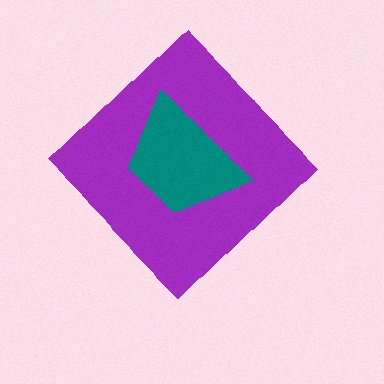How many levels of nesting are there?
2.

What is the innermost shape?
The teal trapezoid.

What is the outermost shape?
The purple diamond.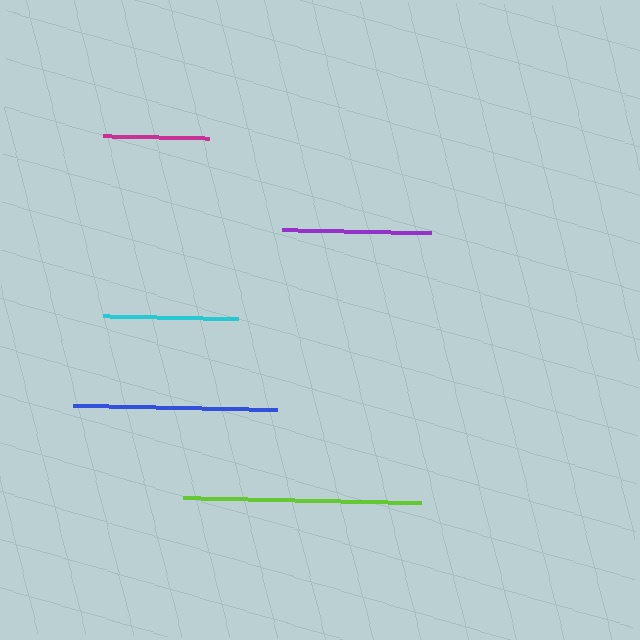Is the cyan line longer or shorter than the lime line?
The lime line is longer than the cyan line.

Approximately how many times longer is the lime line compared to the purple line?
The lime line is approximately 1.6 times the length of the purple line.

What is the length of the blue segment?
The blue segment is approximately 204 pixels long.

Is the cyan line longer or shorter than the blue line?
The blue line is longer than the cyan line.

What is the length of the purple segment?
The purple segment is approximately 149 pixels long.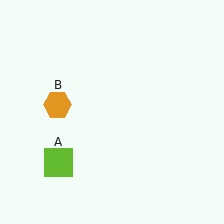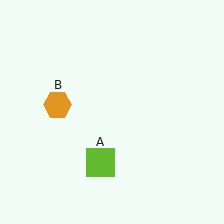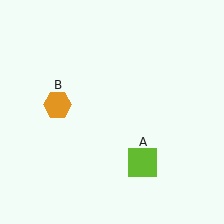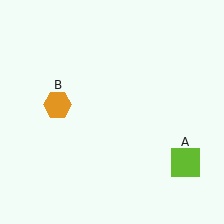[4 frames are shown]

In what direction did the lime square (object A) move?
The lime square (object A) moved right.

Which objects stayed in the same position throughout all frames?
Orange hexagon (object B) remained stationary.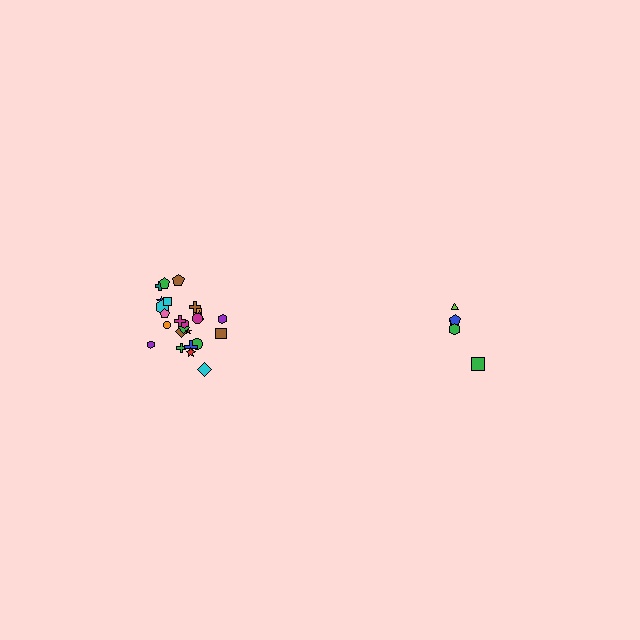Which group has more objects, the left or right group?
The left group.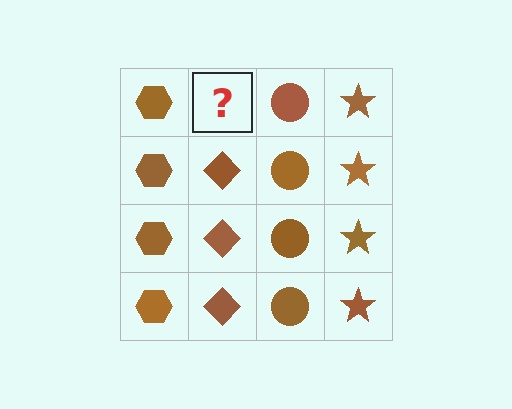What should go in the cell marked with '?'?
The missing cell should contain a brown diamond.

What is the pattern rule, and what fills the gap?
The rule is that each column has a consistent shape. The gap should be filled with a brown diamond.